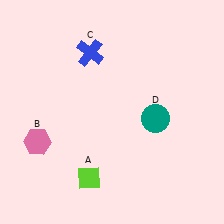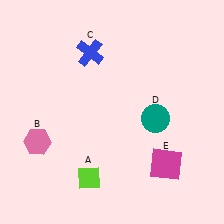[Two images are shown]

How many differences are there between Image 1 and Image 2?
There is 1 difference between the two images.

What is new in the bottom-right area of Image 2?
A magenta square (E) was added in the bottom-right area of Image 2.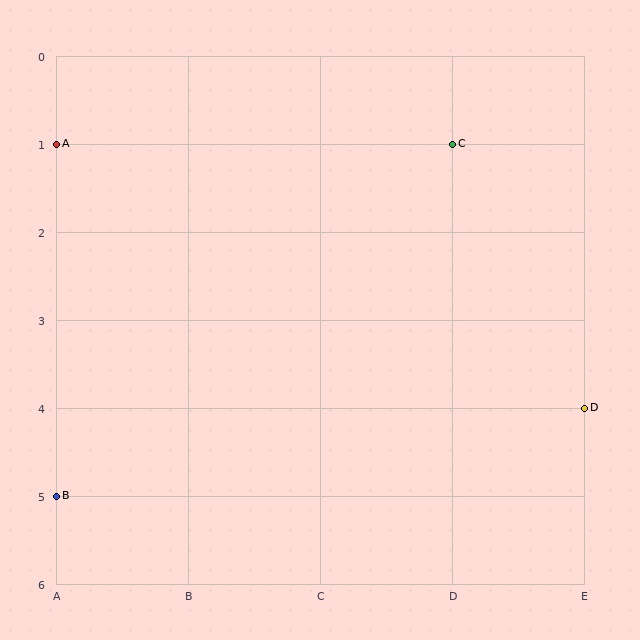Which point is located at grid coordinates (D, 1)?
Point C is at (D, 1).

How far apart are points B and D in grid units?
Points B and D are 4 columns and 1 row apart (about 4.1 grid units diagonally).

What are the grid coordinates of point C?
Point C is at grid coordinates (D, 1).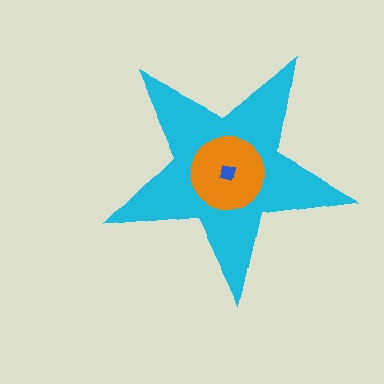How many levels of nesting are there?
3.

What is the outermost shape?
The cyan star.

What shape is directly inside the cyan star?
The orange circle.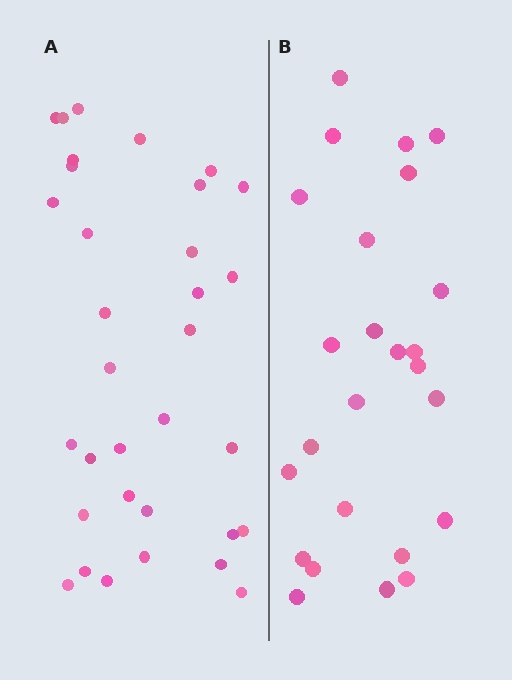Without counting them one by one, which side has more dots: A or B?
Region A (the left region) has more dots.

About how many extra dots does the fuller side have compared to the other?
Region A has roughly 8 or so more dots than region B.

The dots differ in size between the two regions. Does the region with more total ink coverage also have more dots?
No. Region B has more total ink coverage because its dots are larger, but region A actually contains more individual dots. Total area can be misleading — the number of items is what matters here.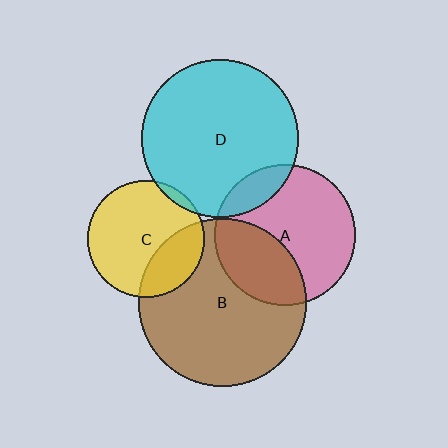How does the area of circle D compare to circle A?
Approximately 1.3 times.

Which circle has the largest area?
Circle B (brown).